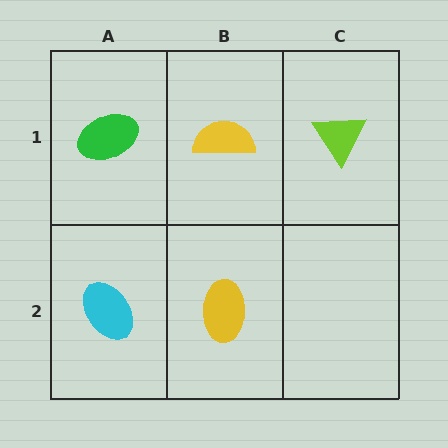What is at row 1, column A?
A green ellipse.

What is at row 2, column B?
A yellow ellipse.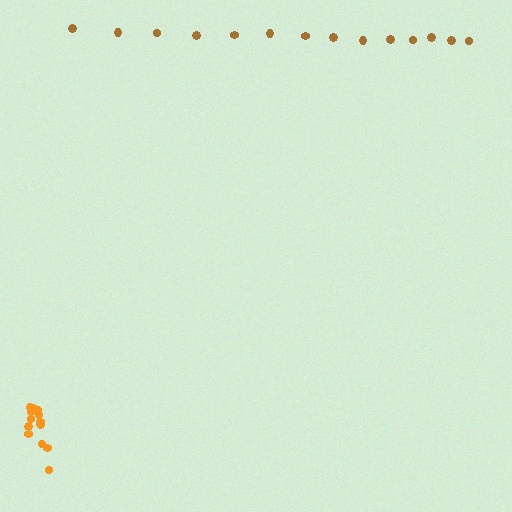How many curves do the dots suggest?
There are 2 distinct paths.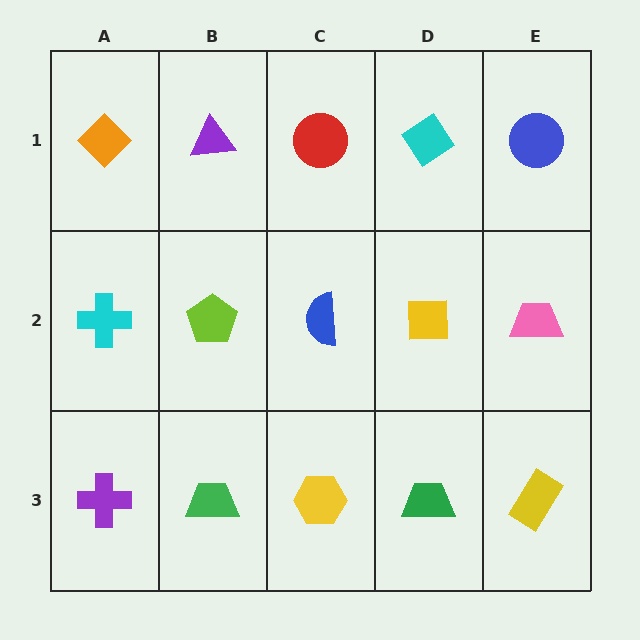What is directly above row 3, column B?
A lime pentagon.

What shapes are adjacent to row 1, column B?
A lime pentagon (row 2, column B), an orange diamond (row 1, column A), a red circle (row 1, column C).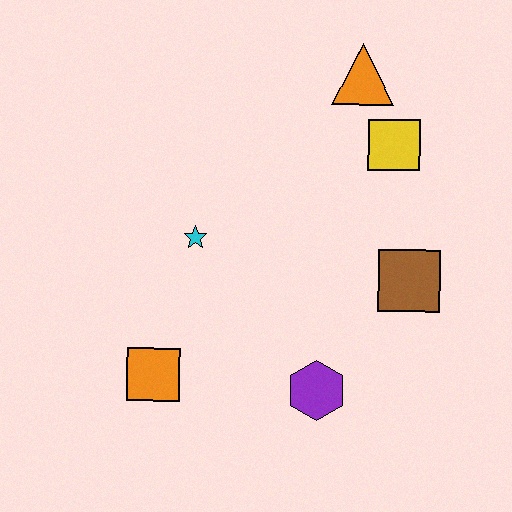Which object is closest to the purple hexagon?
The brown square is closest to the purple hexagon.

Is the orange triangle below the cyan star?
No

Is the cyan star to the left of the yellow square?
Yes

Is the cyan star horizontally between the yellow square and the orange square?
Yes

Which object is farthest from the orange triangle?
The orange square is farthest from the orange triangle.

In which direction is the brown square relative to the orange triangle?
The brown square is below the orange triangle.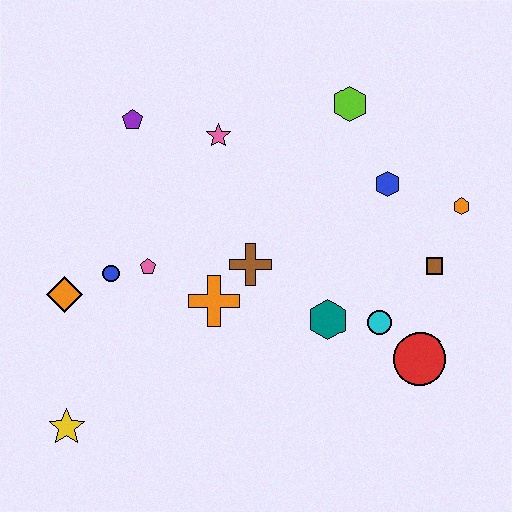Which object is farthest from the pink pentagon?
The orange hexagon is farthest from the pink pentagon.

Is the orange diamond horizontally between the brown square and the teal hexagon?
No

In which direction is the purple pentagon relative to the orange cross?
The purple pentagon is above the orange cross.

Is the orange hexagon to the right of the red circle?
Yes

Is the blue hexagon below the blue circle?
No